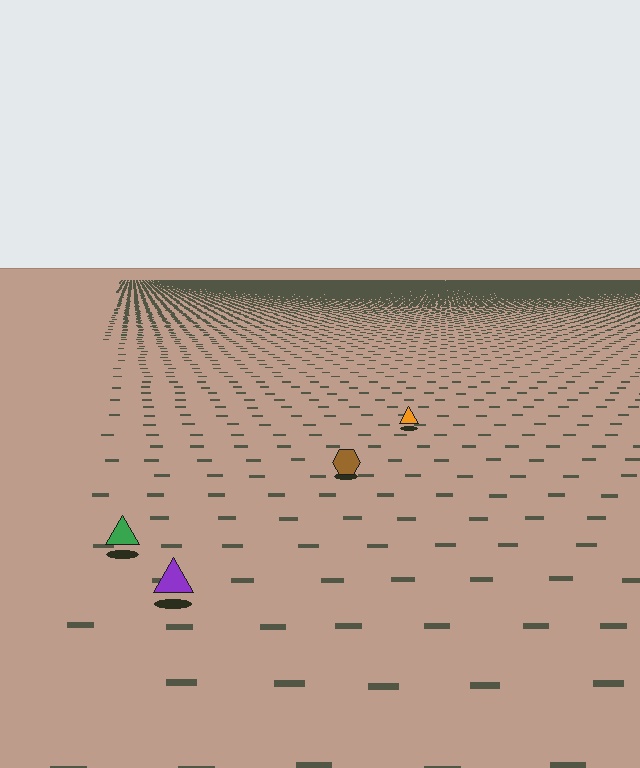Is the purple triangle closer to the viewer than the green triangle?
Yes. The purple triangle is closer — you can tell from the texture gradient: the ground texture is coarser near it.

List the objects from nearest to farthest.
From nearest to farthest: the purple triangle, the green triangle, the brown hexagon, the orange triangle.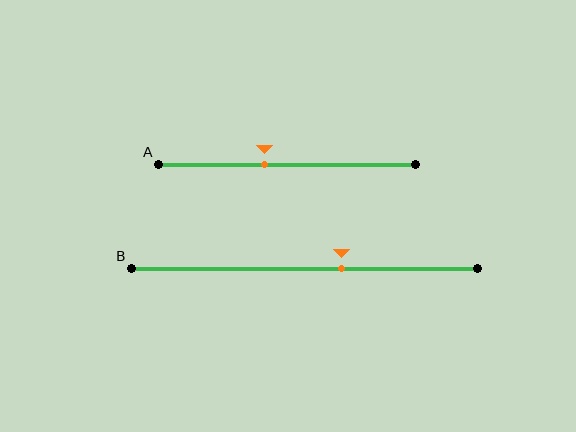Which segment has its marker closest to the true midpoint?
Segment A has its marker closest to the true midpoint.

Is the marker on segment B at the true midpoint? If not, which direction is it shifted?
No, the marker on segment B is shifted to the right by about 11% of the segment length.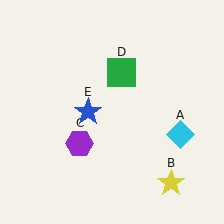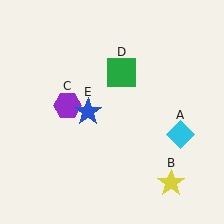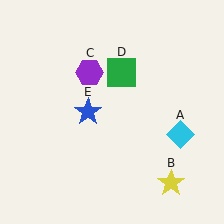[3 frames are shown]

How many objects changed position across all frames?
1 object changed position: purple hexagon (object C).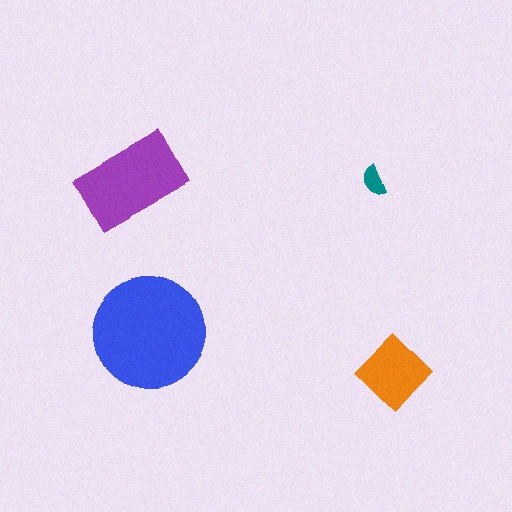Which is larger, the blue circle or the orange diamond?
The blue circle.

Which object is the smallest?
The teal semicircle.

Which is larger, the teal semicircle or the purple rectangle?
The purple rectangle.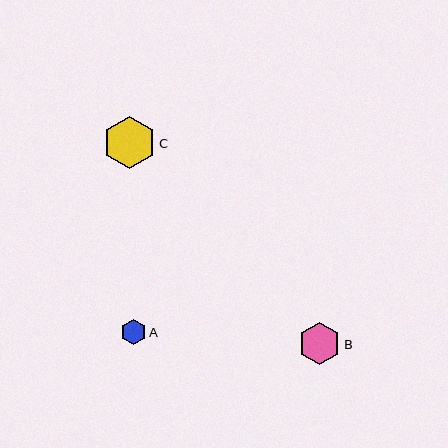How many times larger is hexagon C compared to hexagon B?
Hexagon C is approximately 1.2 times the size of hexagon B.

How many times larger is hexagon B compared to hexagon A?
Hexagon B is approximately 1.7 times the size of hexagon A.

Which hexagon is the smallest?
Hexagon A is the smallest with a size of approximately 25 pixels.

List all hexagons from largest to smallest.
From largest to smallest: C, B, A.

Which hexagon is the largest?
Hexagon C is the largest with a size of approximately 53 pixels.